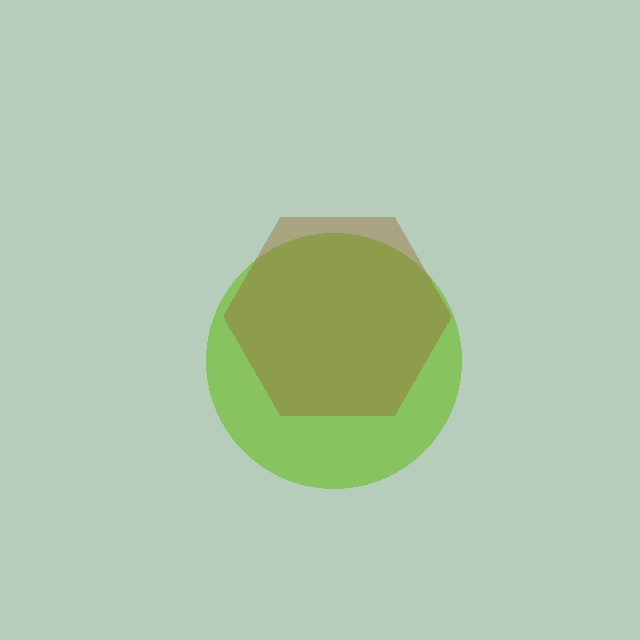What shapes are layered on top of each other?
The layered shapes are: a lime circle, a brown hexagon.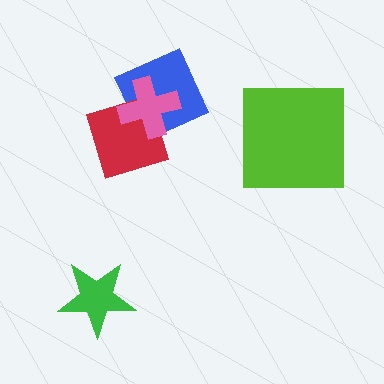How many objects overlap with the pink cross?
2 objects overlap with the pink cross.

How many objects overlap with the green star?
0 objects overlap with the green star.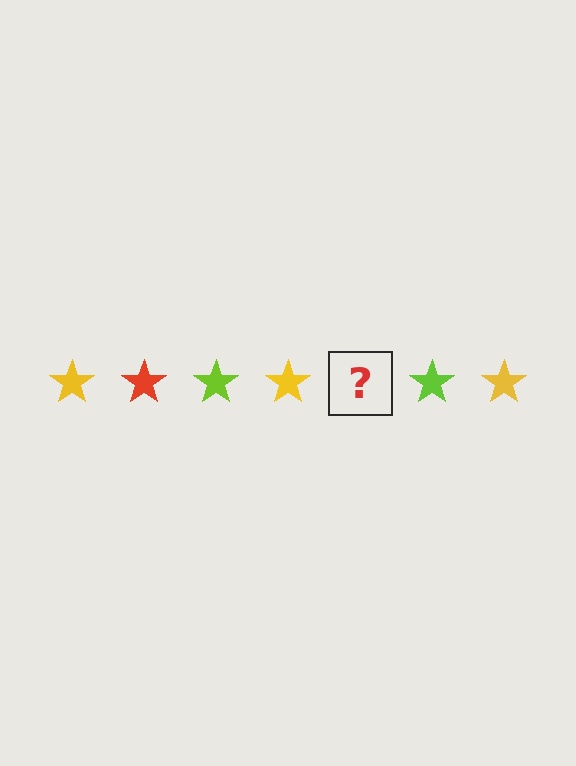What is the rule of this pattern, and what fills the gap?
The rule is that the pattern cycles through yellow, red, lime stars. The gap should be filled with a red star.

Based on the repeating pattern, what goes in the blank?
The blank should be a red star.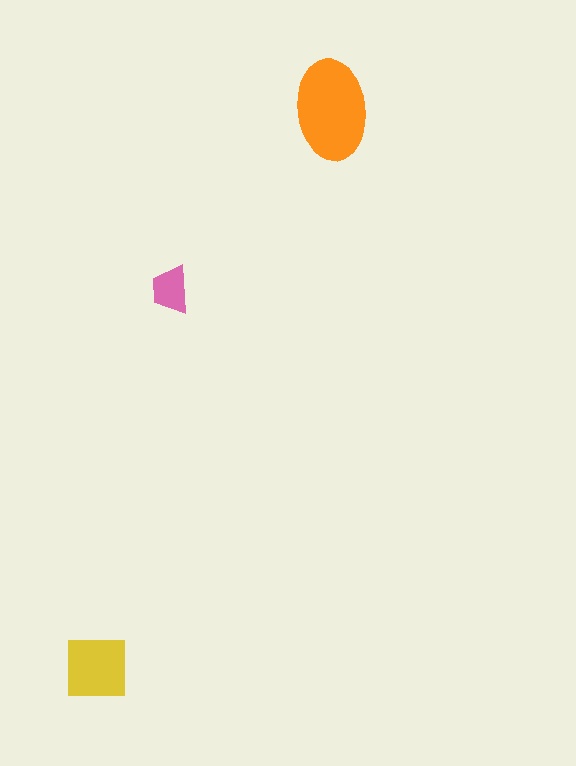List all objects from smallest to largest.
The pink trapezoid, the yellow square, the orange ellipse.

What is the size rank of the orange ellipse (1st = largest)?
1st.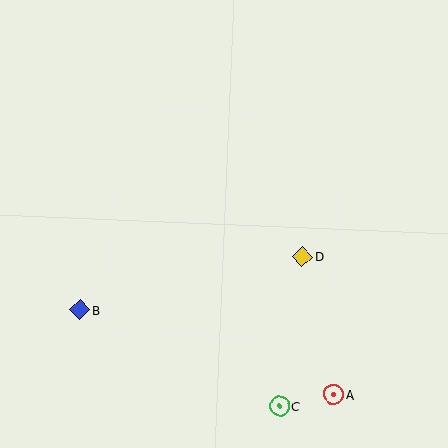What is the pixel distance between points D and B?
The distance between D and B is 229 pixels.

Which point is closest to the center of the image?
Point D at (303, 257) is closest to the center.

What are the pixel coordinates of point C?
Point C is at (280, 406).